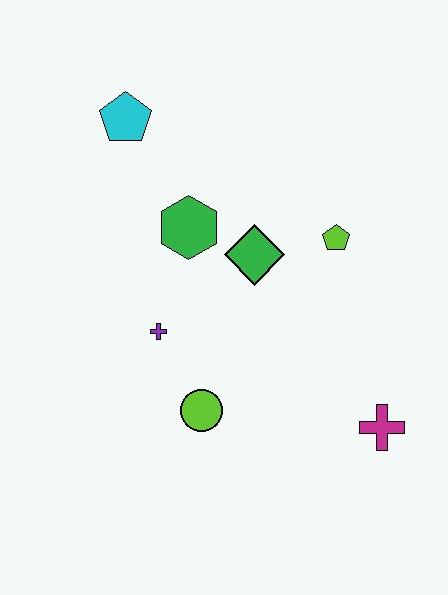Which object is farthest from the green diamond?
The magenta cross is farthest from the green diamond.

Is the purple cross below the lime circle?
No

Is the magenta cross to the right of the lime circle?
Yes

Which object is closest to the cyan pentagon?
The green hexagon is closest to the cyan pentagon.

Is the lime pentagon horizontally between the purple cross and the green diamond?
No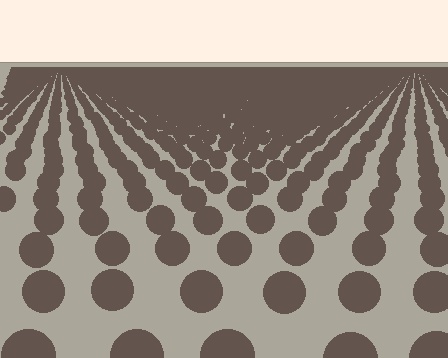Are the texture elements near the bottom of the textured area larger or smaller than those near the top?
Larger. Near the bottom, elements are closer to the viewer and appear at a bigger on-screen size.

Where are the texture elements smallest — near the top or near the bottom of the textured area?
Near the top.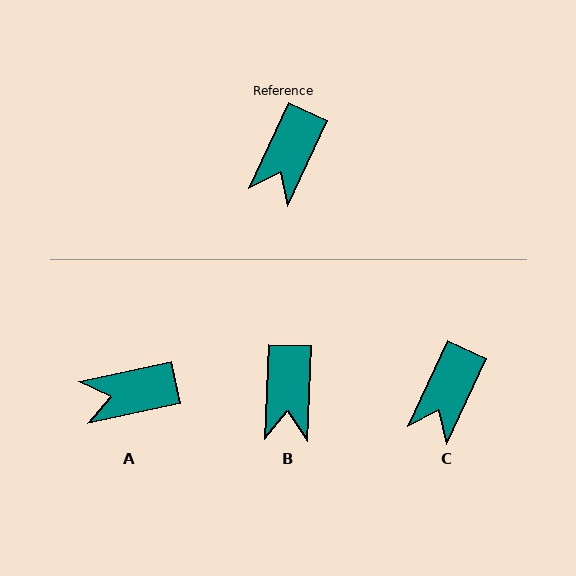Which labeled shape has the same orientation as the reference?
C.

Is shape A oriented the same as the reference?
No, it is off by about 53 degrees.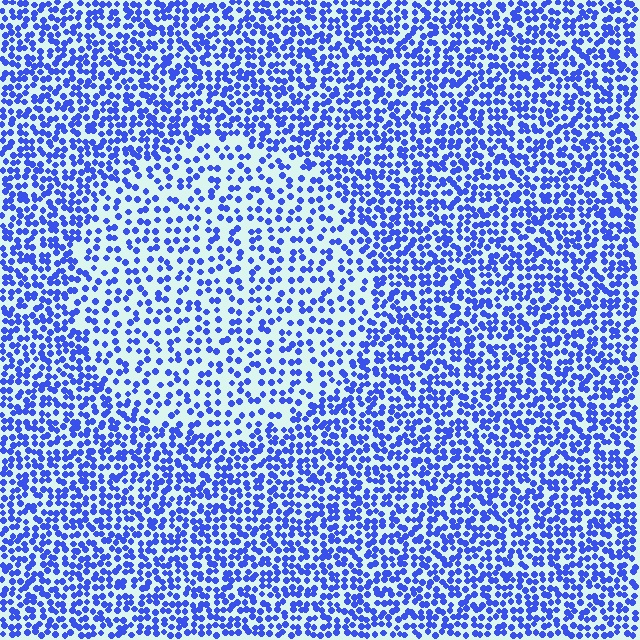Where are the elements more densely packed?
The elements are more densely packed outside the circle boundary.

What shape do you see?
I see a circle.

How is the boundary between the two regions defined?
The boundary is defined by a change in element density (approximately 1.8x ratio). All elements are the same color, size, and shape.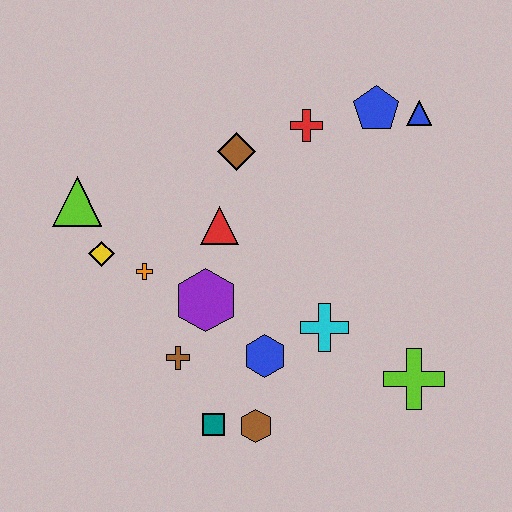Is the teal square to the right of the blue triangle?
No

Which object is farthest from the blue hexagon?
The blue triangle is farthest from the blue hexagon.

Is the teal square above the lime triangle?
No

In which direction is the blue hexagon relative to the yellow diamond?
The blue hexagon is to the right of the yellow diamond.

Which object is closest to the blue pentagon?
The blue triangle is closest to the blue pentagon.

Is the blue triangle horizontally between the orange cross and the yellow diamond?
No